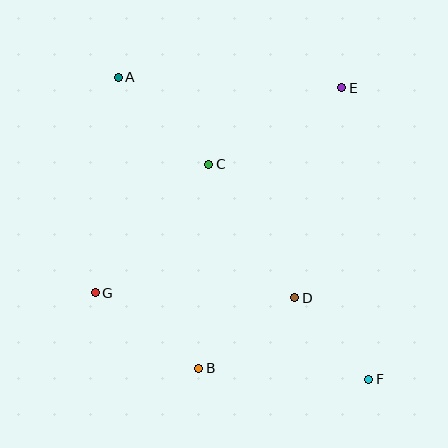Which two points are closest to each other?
Points D and F are closest to each other.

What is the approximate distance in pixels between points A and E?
The distance between A and E is approximately 224 pixels.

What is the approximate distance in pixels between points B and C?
The distance between B and C is approximately 205 pixels.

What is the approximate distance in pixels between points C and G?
The distance between C and G is approximately 172 pixels.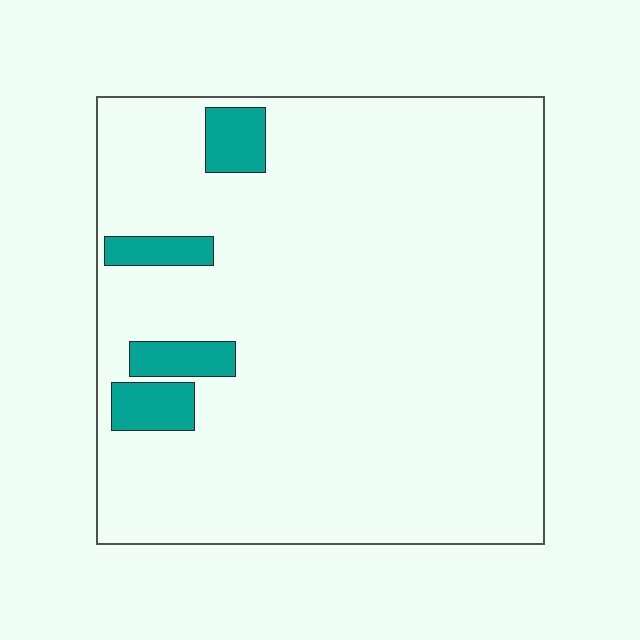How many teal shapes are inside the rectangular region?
4.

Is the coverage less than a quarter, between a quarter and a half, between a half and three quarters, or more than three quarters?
Less than a quarter.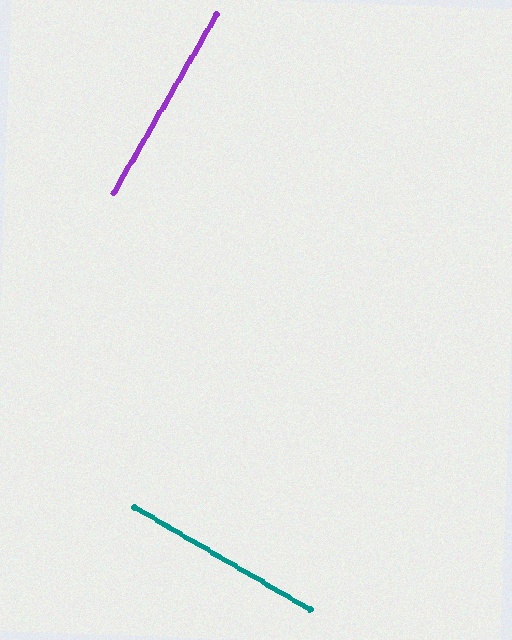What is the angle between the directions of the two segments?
Approximately 90 degrees.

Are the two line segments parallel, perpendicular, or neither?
Perpendicular — they meet at approximately 90°.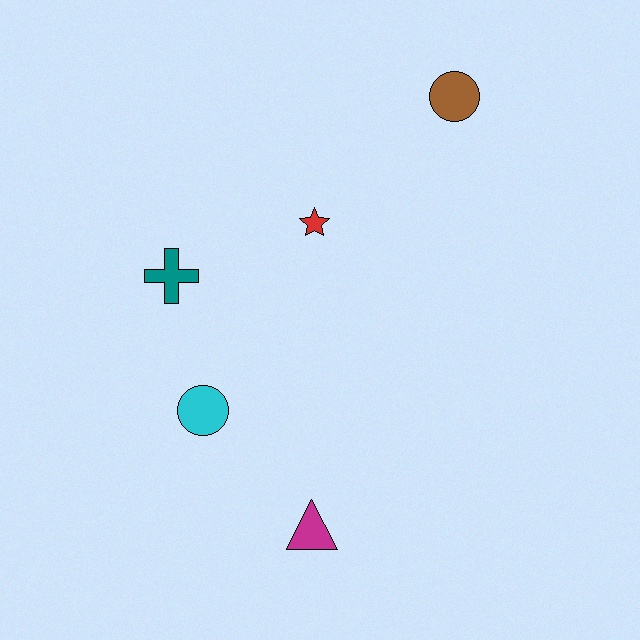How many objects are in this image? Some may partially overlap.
There are 5 objects.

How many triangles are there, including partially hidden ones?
There is 1 triangle.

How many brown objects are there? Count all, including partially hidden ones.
There is 1 brown object.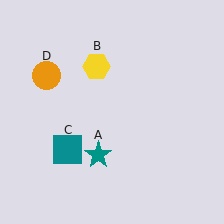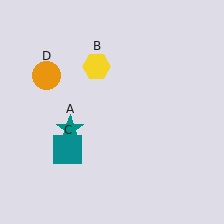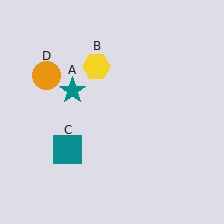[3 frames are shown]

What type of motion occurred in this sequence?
The teal star (object A) rotated clockwise around the center of the scene.